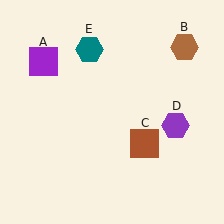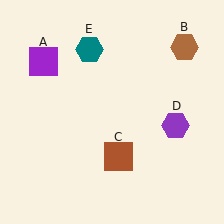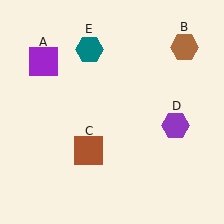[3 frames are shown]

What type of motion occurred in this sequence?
The brown square (object C) rotated clockwise around the center of the scene.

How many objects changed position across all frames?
1 object changed position: brown square (object C).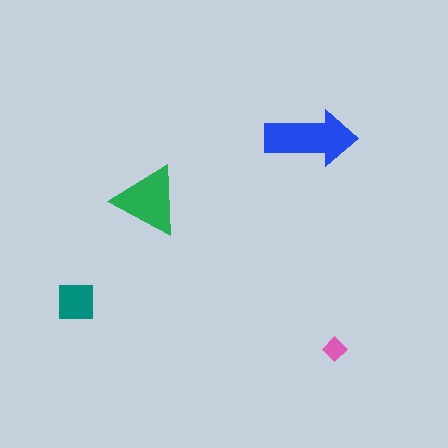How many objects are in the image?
There are 4 objects in the image.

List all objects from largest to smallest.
The blue arrow, the green triangle, the teal square, the pink diamond.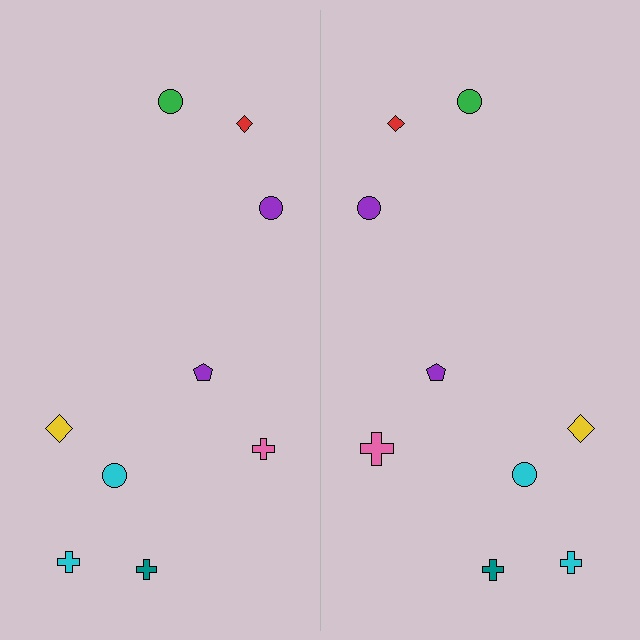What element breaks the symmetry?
The pink cross on the right side has a different size than its mirror counterpart.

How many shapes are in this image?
There are 18 shapes in this image.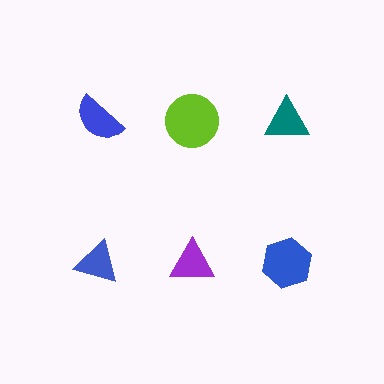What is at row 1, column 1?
A blue semicircle.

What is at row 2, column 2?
A purple triangle.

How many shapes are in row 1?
3 shapes.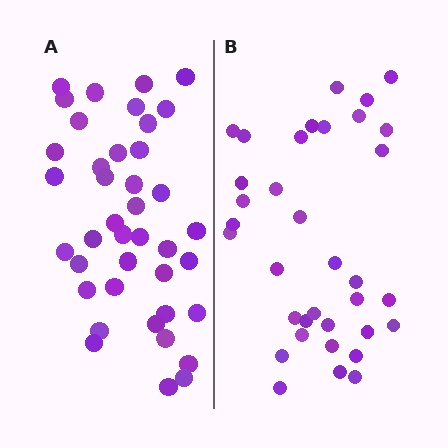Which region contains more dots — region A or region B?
Region A (the left region) has more dots.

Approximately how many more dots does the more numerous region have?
Region A has about 5 more dots than region B.